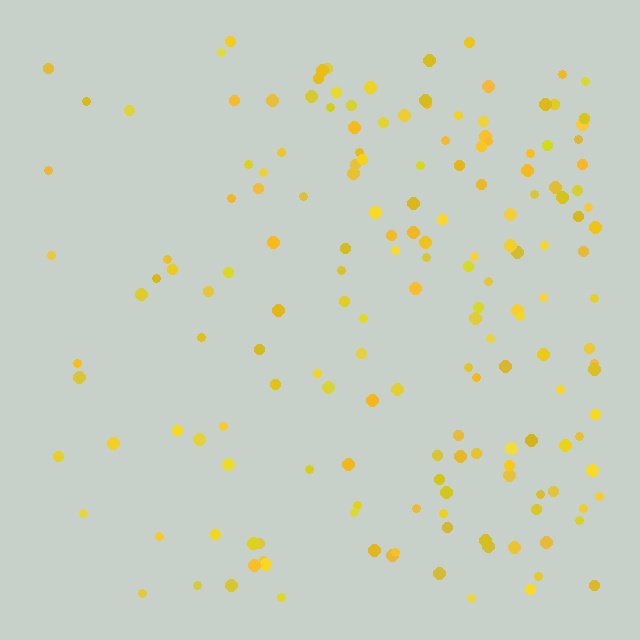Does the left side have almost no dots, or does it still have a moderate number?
Still a moderate number, just noticeably fewer than the right.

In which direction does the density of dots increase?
From left to right, with the right side densest.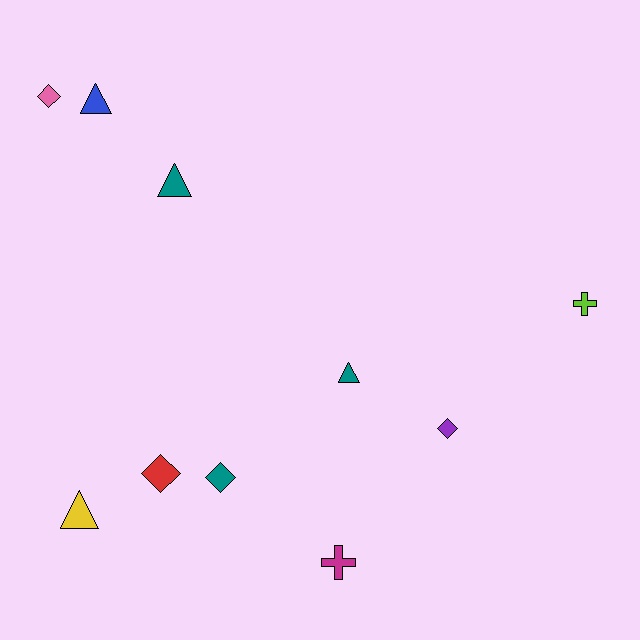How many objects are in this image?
There are 10 objects.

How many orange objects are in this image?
There are no orange objects.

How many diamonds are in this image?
There are 4 diamonds.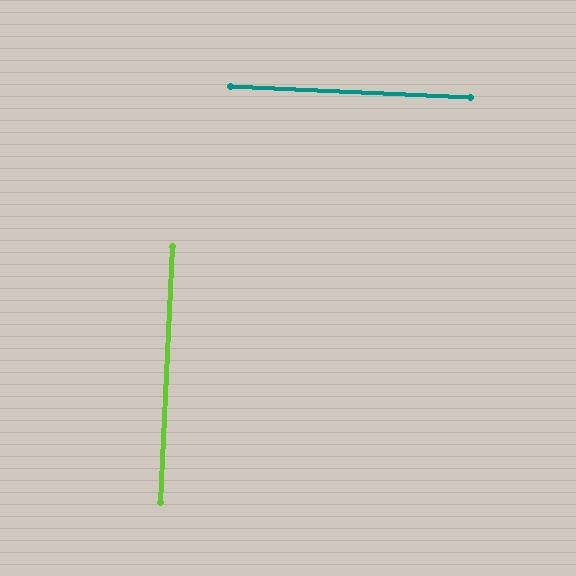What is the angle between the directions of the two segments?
Approximately 90 degrees.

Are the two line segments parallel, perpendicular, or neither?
Perpendicular — they meet at approximately 90°.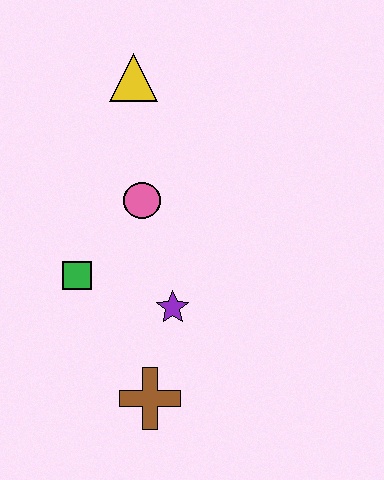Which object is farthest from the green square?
The yellow triangle is farthest from the green square.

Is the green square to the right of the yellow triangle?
No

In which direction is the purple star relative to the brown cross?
The purple star is above the brown cross.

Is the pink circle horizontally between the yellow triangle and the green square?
No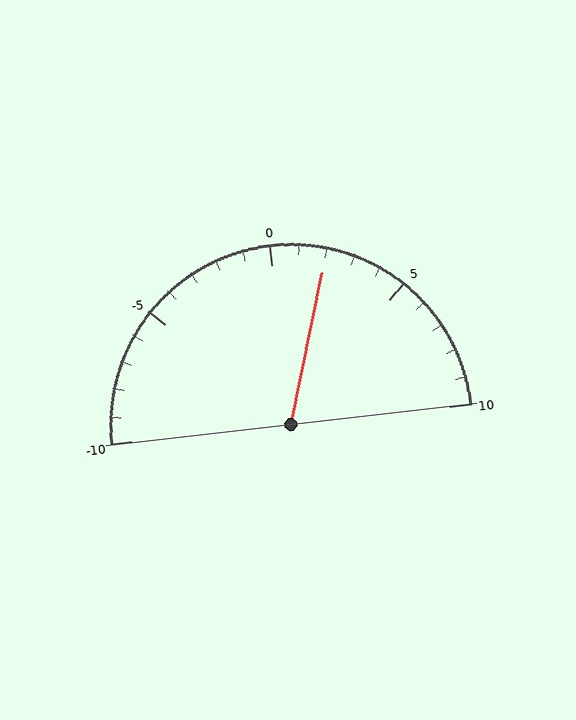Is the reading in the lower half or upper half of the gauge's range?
The reading is in the upper half of the range (-10 to 10).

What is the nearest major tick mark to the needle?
The nearest major tick mark is 0.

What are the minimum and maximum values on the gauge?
The gauge ranges from -10 to 10.